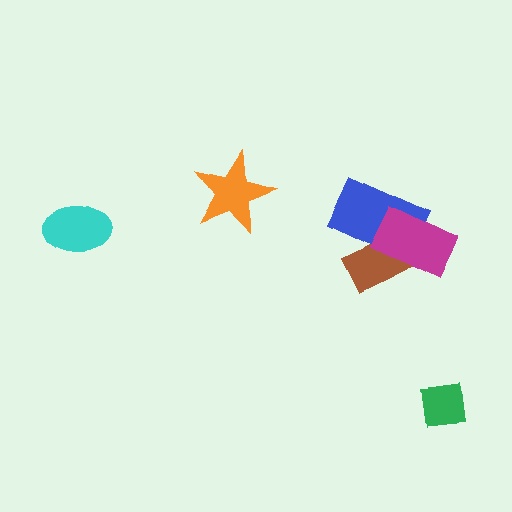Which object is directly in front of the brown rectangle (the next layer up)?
The blue rectangle is directly in front of the brown rectangle.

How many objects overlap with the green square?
0 objects overlap with the green square.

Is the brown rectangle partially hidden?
Yes, it is partially covered by another shape.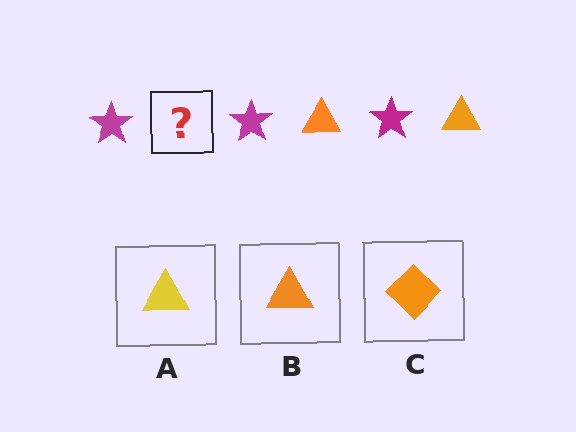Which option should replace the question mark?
Option B.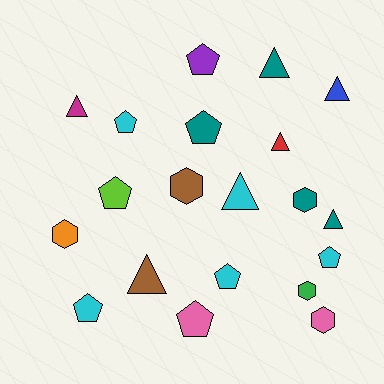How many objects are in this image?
There are 20 objects.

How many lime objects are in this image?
There is 1 lime object.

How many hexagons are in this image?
There are 5 hexagons.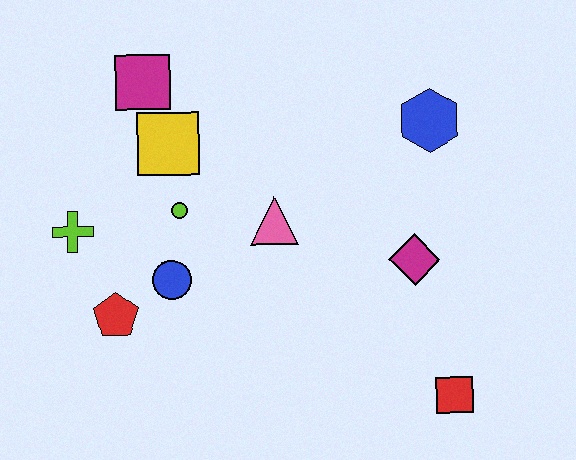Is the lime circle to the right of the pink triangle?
No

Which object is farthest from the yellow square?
The red square is farthest from the yellow square.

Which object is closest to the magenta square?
The yellow square is closest to the magenta square.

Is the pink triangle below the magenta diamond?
No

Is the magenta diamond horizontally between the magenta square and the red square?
Yes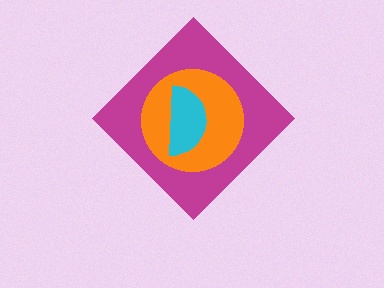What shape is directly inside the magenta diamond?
The orange circle.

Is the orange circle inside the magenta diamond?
Yes.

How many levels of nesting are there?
3.